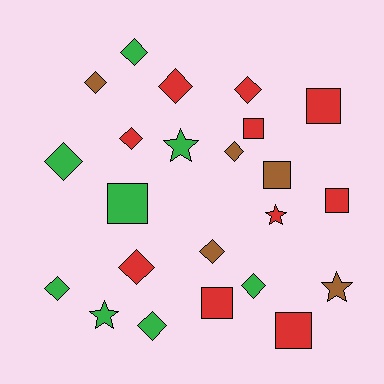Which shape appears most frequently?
Diamond, with 12 objects.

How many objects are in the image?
There are 23 objects.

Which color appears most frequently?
Red, with 10 objects.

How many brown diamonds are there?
There are 3 brown diamonds.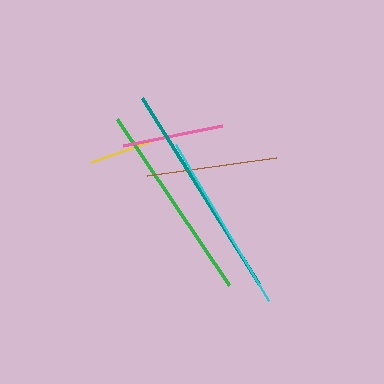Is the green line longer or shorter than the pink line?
The green line is longer than the pink line.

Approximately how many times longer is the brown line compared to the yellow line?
The brown line is approximately 1.7 times the length of the yellow line.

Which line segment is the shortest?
The yellow line is the shortest at approximately 75 pixels.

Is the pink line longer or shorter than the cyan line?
The cyan line is longer than the pink line.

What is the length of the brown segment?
The brown segment is approximately 130 pixels long.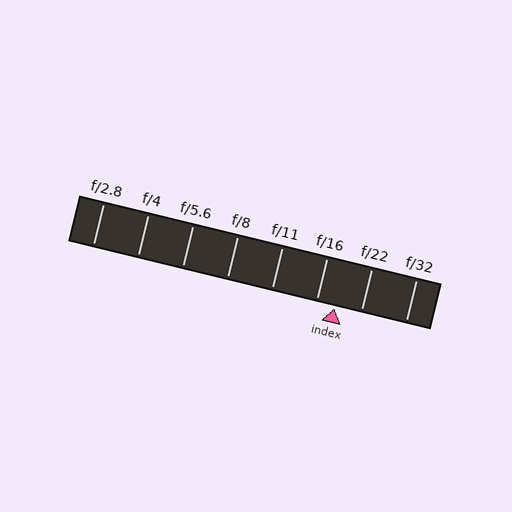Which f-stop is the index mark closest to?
The index mark is closest to f/16.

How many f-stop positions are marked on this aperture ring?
There are 8 f-stop positions marked.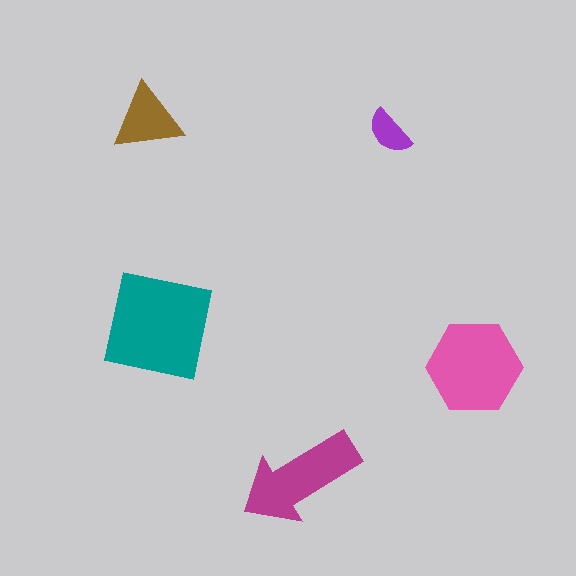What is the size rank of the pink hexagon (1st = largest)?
2nd.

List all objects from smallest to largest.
The purple semicircle, the brown triangle, the magenta arrow, the pink hexagon, the teal square.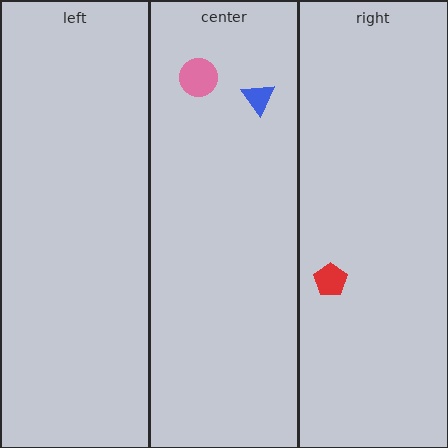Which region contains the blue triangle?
The center region.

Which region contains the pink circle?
The center region.